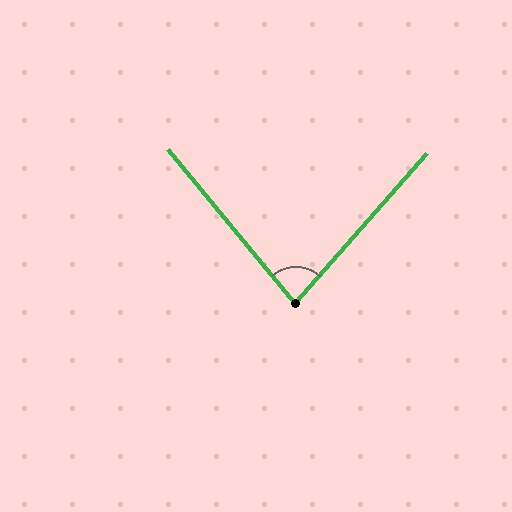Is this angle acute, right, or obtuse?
It is acute.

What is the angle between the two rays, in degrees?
Approximately 81 degrees.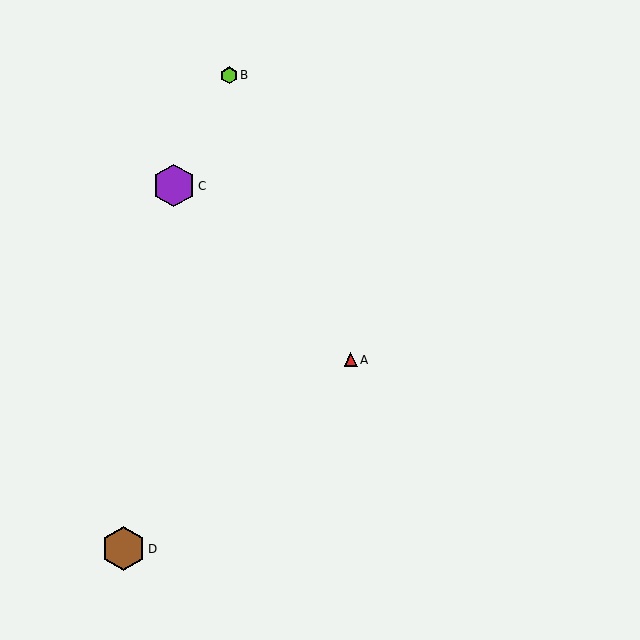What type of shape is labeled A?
Shape A is a red triangle.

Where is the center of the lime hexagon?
The center of the lime hexagon is at (229, 75).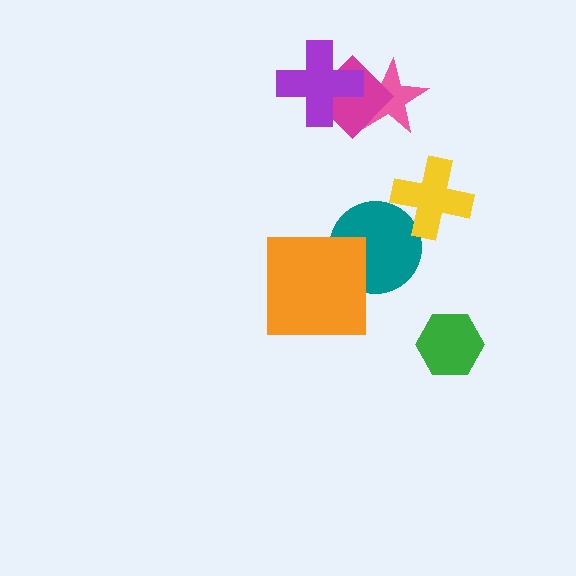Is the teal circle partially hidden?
Yes, it is partially covered by another shape.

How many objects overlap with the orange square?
1 object overlaps with the orange square.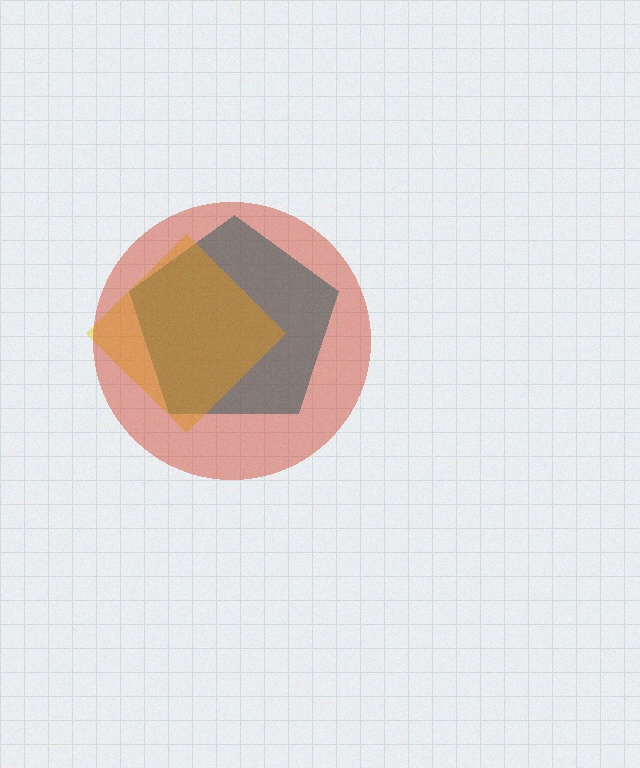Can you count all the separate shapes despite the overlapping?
Yes, there are 3 separate shapes.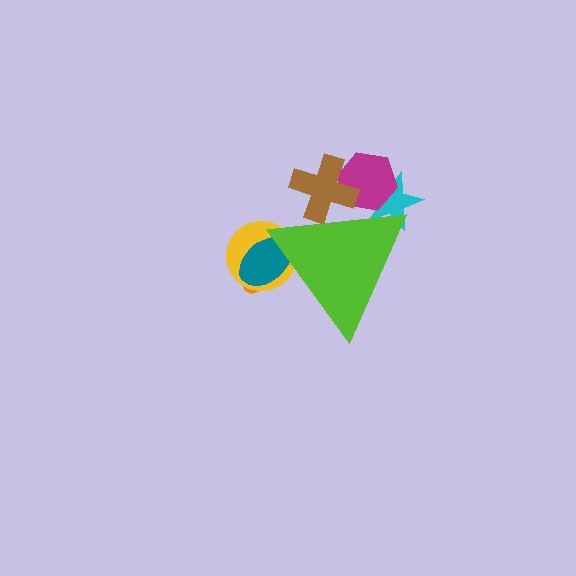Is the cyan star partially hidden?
Yes, the cyan star is partially hidden behind the lime triangle.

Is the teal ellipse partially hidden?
Yes, the teal ellipse is partially hidden behind the lime triangle.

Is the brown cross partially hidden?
Yes, the brown cross is partially hidden behind the lime triangle.